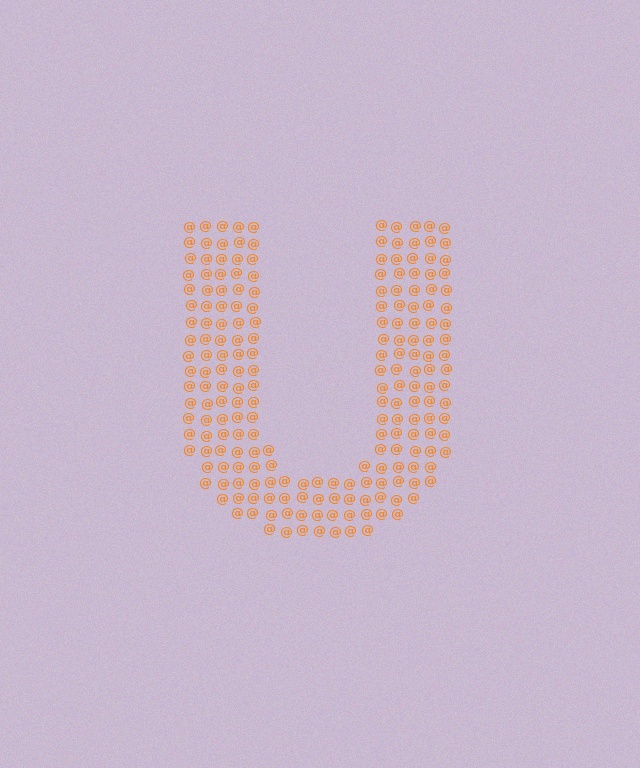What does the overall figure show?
The overall figure shows the letter U.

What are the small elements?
The small elements are at signs.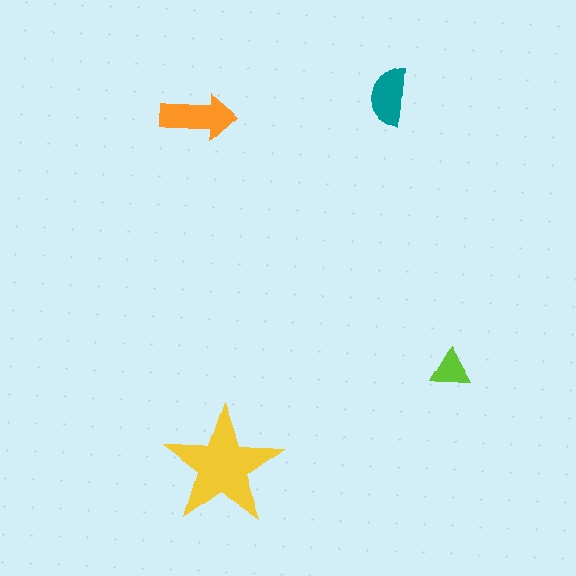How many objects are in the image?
There are 4 objects in the image.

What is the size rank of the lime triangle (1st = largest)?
4th.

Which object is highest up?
The teal semicircle is topmost.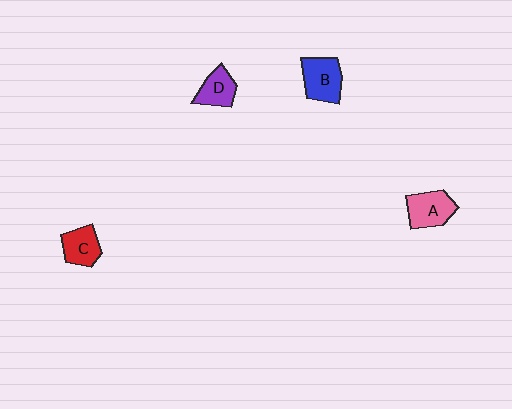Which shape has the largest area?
Shape B (blue).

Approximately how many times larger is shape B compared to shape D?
Approximately 1.3 times.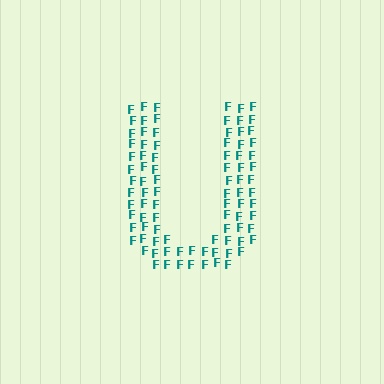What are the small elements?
The small elements are letter F's.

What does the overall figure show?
The overall figure shows the letter U.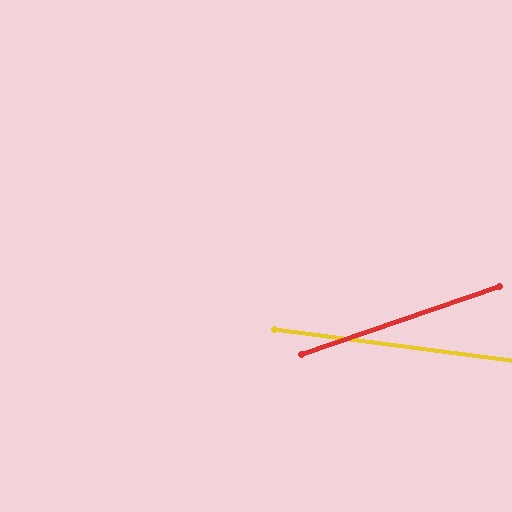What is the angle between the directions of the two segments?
Approximately 26 degrees.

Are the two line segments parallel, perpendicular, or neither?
Neither parallel nor perpendicular — they differ by about 26°.